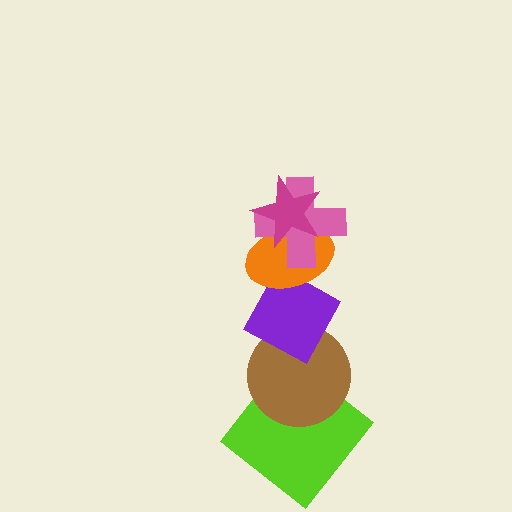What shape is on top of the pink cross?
The magenta star is on top of the pink cross.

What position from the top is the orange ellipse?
The orange ellipse is 3rd from the top.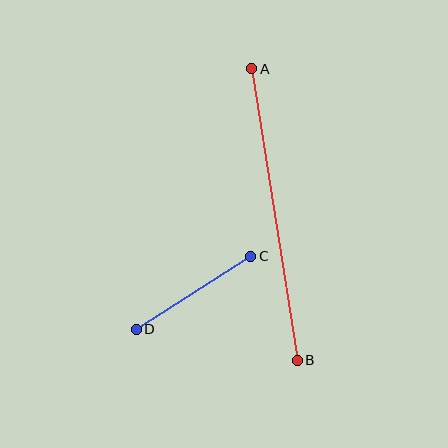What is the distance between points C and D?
The distance is approximately 136 pixels.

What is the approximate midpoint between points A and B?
The midpoint is at approximately (274, 214) pixels.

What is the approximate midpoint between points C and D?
The midpoint is at approximately (194, 293) pixels.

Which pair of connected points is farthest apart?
Points A and B are farthest apart.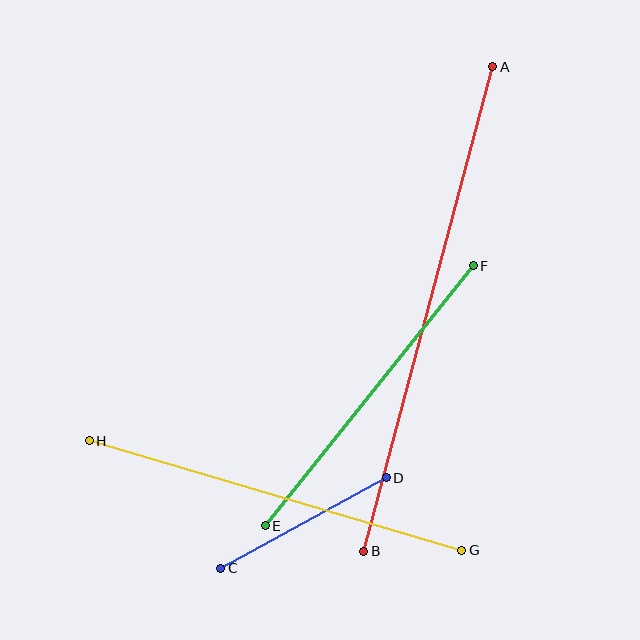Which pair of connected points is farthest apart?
Points A and B are farthest apart.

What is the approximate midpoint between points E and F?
The midpoint is at approximately (369, 396) pixels.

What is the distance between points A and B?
The distance is approximately 501 pixels.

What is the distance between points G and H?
The distance is approximately 388 pixels.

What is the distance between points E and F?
The distance is approximately 333 pixels.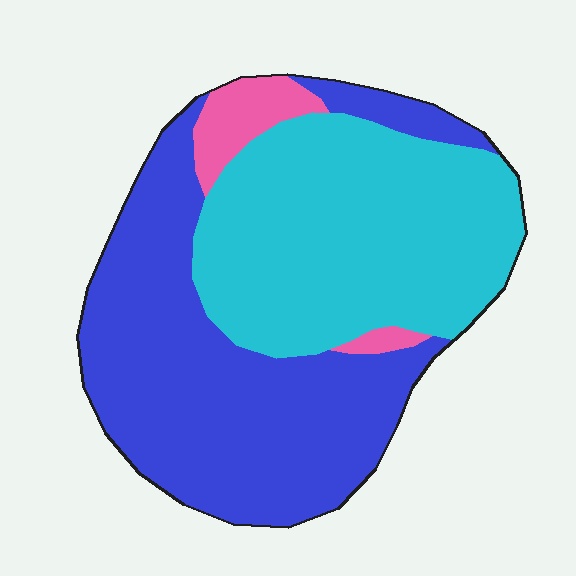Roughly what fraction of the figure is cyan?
Cyan covers 44% of the figure.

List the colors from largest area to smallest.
From largest to smallest: blue, cyan, pink.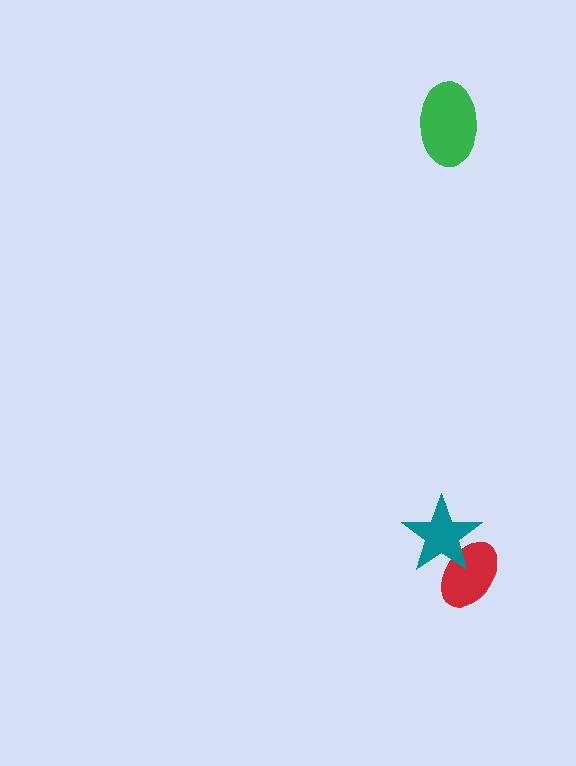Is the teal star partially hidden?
No, no other shape covers it.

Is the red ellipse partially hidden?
Yes, it is partially covered by another shape.